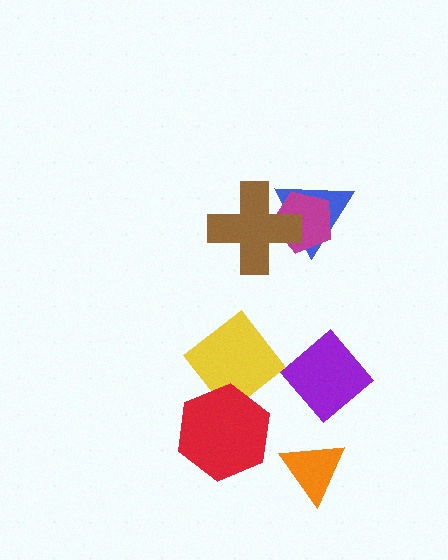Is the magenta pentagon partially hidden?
Yes, it is partially covered by another shape.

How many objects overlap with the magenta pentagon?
2 objects overlap with the magenta pentagon.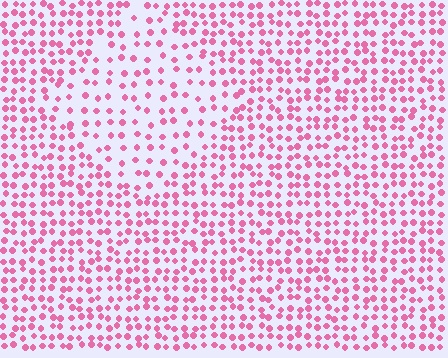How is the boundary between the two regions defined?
The boundary is defined by a change in element density (approximately 1.9x ratio). All elements are the same color, size, and shape.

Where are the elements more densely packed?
The elements are more densely packed outside the diamond boundary.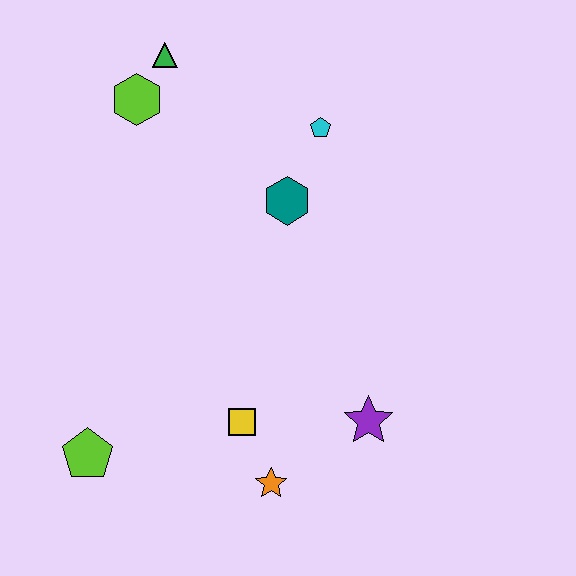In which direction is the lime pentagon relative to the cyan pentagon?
The lime pentagon is below the cyan pentagon.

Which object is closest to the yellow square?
The orange star is closest to the yellow square.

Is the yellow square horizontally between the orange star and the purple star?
No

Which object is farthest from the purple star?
The green triangle is farthest from the purple star.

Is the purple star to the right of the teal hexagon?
Yes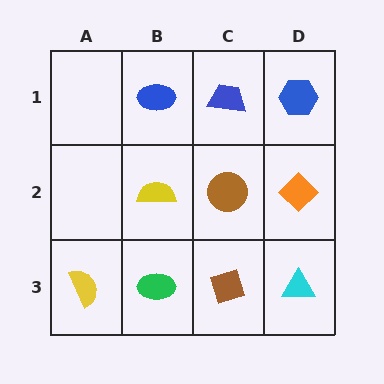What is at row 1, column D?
A blue hexagon.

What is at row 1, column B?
A blue ellipse.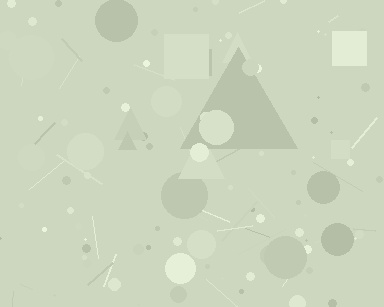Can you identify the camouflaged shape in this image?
The camouflaged shape is a triangle.